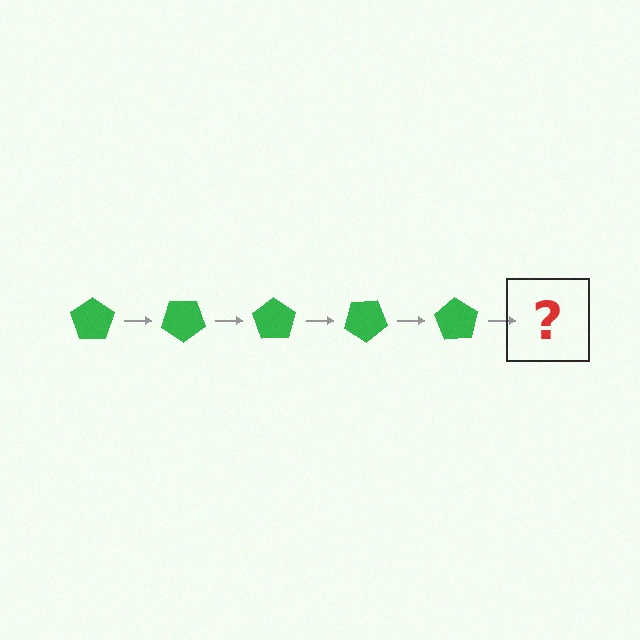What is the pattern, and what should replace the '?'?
The pattern is that the pentagon rotates 35 degrees each step. The '?' should be a green pentagon rotated 175 degrees.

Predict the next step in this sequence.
The next step is a green pentagon rotated 175 degrees.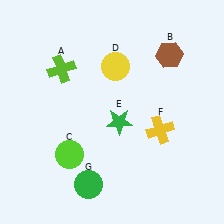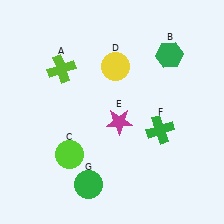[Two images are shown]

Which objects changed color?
B changed from brown to green. E changed from green to magenta. F changed from yellow to green.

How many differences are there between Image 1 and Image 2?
There are 3 differences between the two images.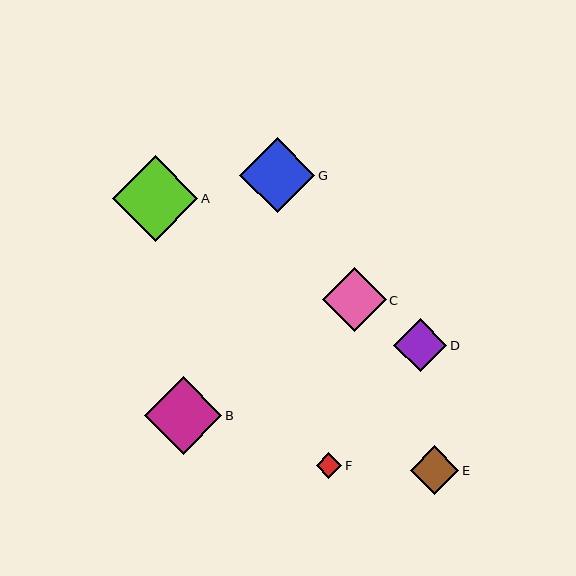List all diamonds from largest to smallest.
From largest to smallest: A, B, G, C, D, E, F.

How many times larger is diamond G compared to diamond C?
Diamond G is approximately 1.2 times the size of diamond C.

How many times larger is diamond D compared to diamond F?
Diamond D is approximately 2.1 times the size of diamond F.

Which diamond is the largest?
Diamond A is the largest with a size of approximately 85 pixels.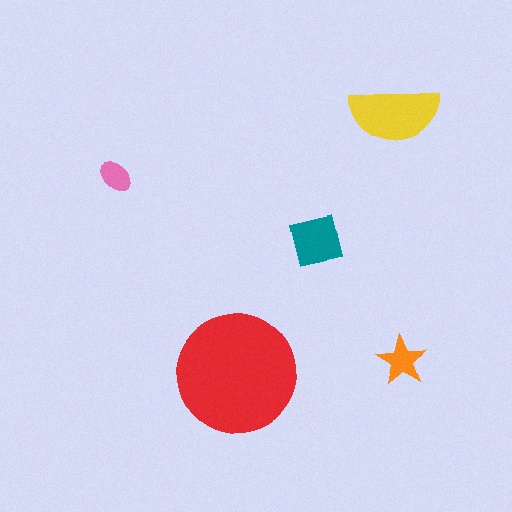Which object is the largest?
The red circle.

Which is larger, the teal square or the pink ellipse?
The teal square.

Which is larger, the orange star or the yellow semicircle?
The yellow semicircle.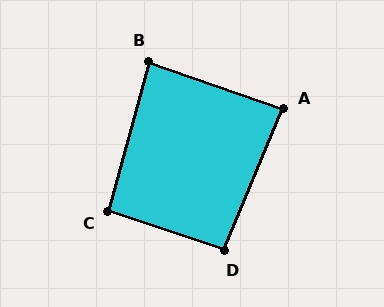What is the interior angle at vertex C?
Approximately 93 degrees (approximately right).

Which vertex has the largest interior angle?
D, at approximately 94 degrees.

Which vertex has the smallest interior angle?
B, at approximately 86 degrees.